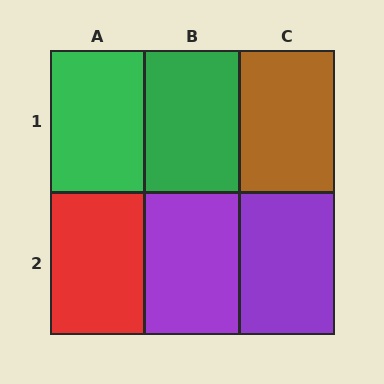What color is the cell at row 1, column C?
Brown.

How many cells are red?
1 cell is red.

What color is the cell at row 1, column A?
Green.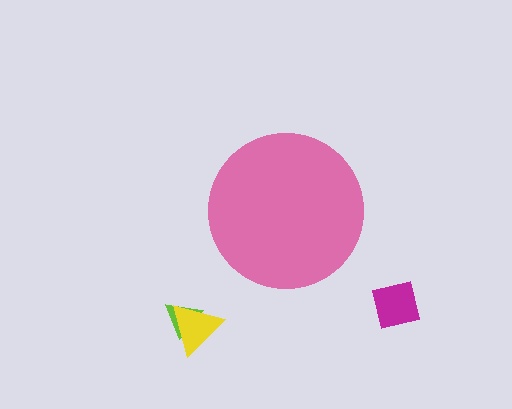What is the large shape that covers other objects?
A pink circle.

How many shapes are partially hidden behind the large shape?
0 shapes are partially hidden.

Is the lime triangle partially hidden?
No, the lime triangle is fully visible.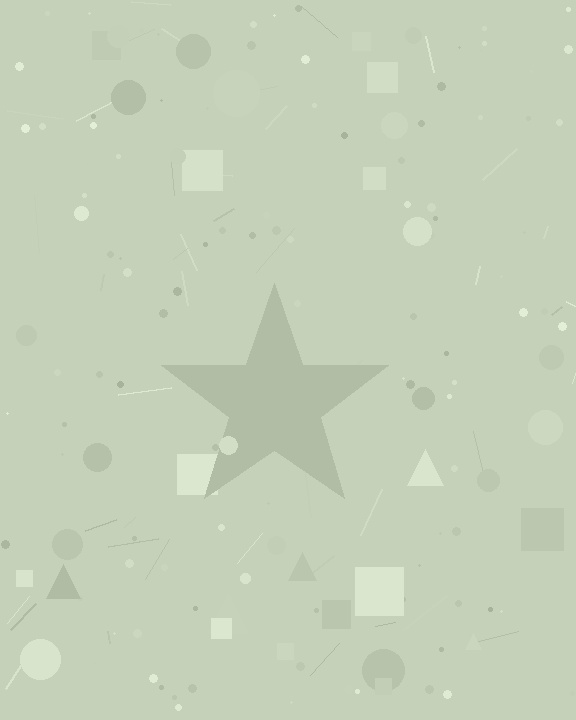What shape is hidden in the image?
A star is hidden in the image.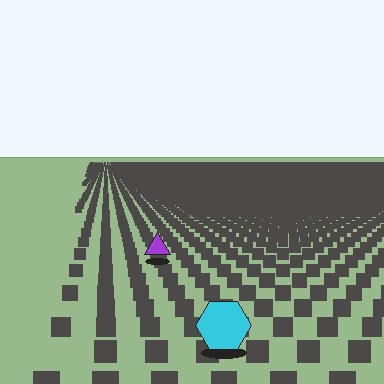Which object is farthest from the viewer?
The purple triangle is farthest from the viewer. It appears smaller and the ground texture around it is denser.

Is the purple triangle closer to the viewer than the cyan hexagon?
No. The cyan hexagon is closer — you can tell from the texture gradient: the ground texture is coarser near it.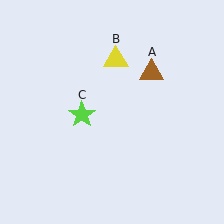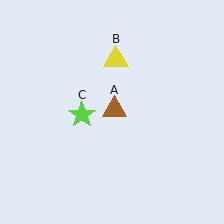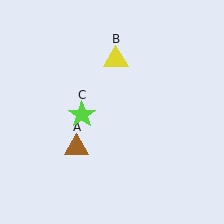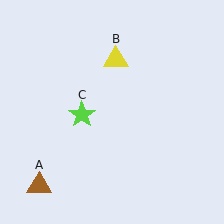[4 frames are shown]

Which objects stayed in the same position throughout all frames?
Yellow triangle (object B) and lime star (object C) remained stationary.